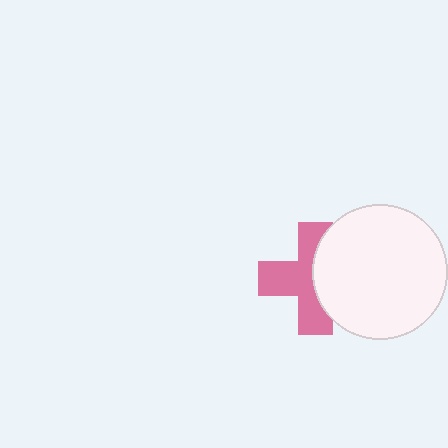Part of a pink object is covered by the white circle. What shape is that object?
It is a cross.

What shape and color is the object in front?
The object in front is a white circle.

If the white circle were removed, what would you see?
You would see the complete pink cross.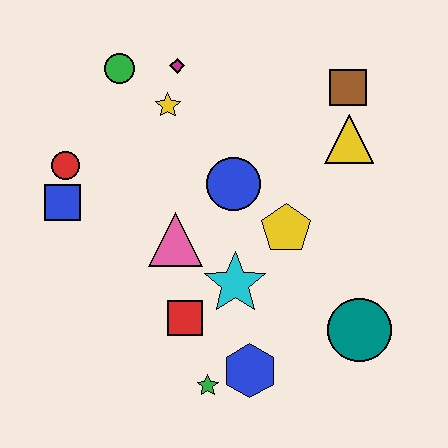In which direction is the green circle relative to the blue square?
The green circle is above the blue square.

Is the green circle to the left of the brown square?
Yes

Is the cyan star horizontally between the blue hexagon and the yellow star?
Yes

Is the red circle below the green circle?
Yes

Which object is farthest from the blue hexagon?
The green circle is farthest from the blue hexagon.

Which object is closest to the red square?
The cyan star is closest to the red square.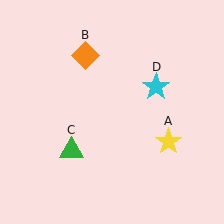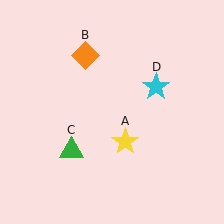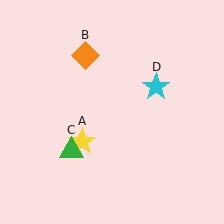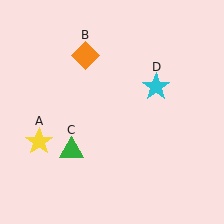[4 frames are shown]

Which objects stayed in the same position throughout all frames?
Orange diamond (object B) and green triangle (object C) and cyan star (object D) remained stationary.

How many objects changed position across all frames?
1 object changed position: yellow star (object A).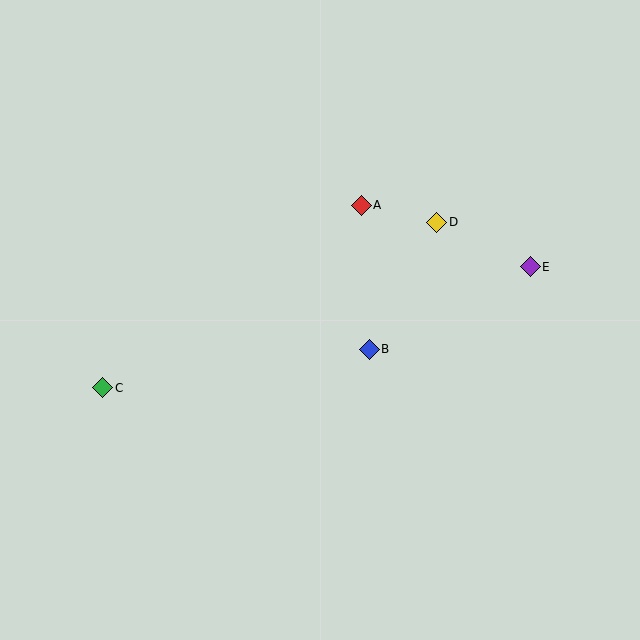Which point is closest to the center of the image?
Point B at (369, 349) is closest to the center.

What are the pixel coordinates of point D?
Point D is at (437, 222).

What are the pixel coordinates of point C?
Point C is at (102, 388).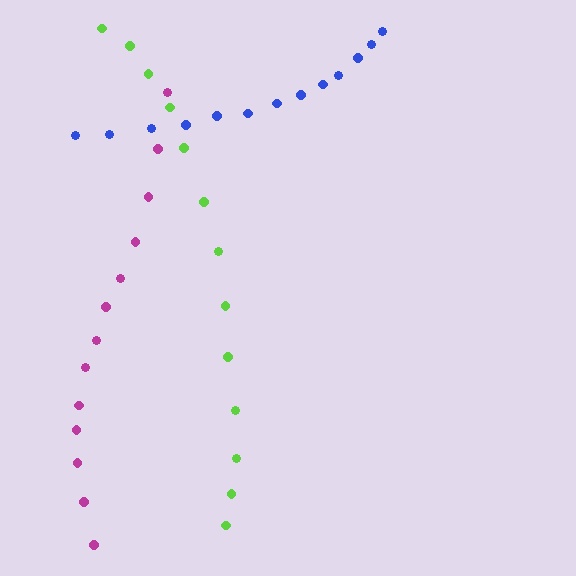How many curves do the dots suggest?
There are 3 distinct paths.